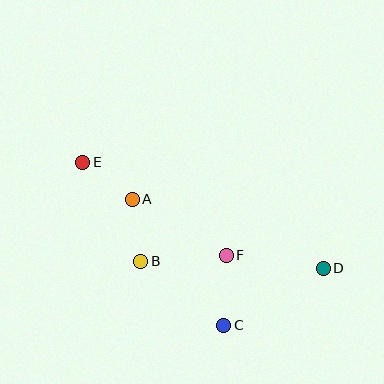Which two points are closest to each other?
Points A and E are closest to each other.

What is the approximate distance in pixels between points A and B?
The distance between A and B is approximately 62 pixels.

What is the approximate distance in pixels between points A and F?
The distance between A and F is approximately 110 pixels.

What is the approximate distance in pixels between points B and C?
The distance between B and C is approximately 105 pixels.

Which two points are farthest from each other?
Points D and E are farthest from each other.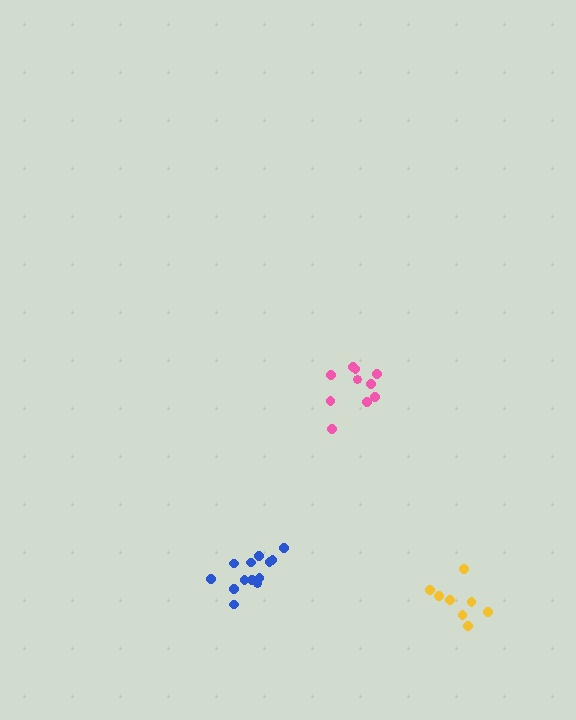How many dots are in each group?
Group 1: 10 dots, Group 2: 8 dots, Group 3: 13 dots (31 total).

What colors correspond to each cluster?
The clusters are colored: pink, yellow, blue.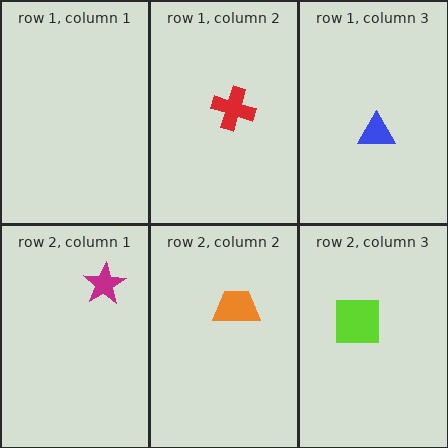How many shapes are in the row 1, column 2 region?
1.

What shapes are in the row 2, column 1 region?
The magenta star.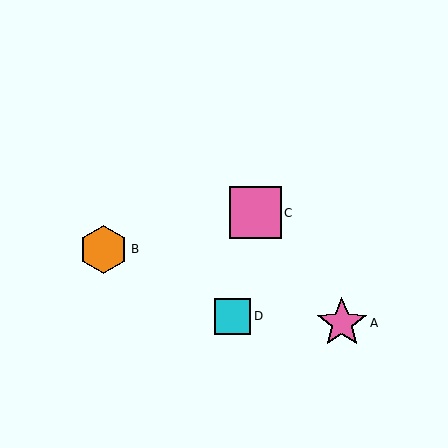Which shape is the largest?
The pink square (labeled C) is the largest.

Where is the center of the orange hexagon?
The center of the orange hexagon is at (104, 249).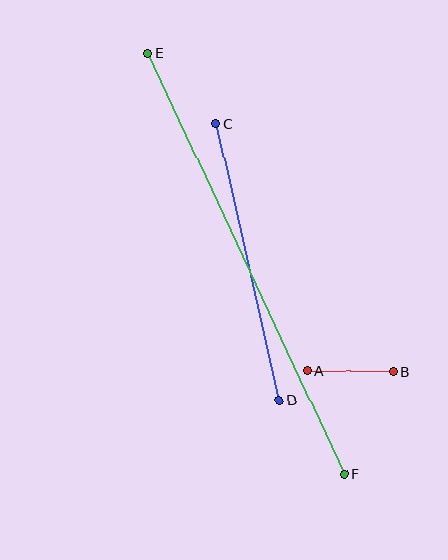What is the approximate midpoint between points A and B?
The midpoint is at approximately (351, 371) pixels.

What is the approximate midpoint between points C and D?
The midpoint is at approximately (248, 262) pixels.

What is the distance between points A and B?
The distance is approximately 86 pixels.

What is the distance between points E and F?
The distance is approximately 464 pixels.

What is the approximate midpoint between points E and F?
The midpoint is at approximately (246, 264) pixels.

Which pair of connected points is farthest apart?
Points E and F are farthest apart.